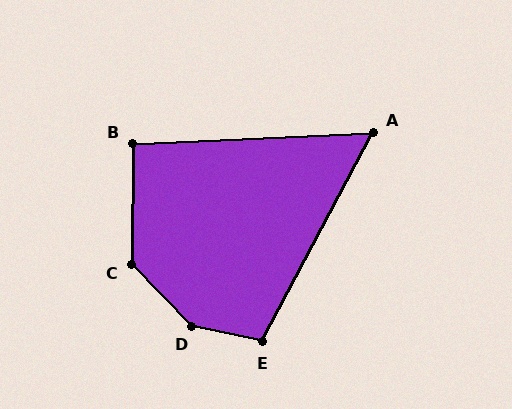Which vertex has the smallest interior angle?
A, at approximately 60 degrees.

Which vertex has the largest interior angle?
D, at approximately 147 degrees.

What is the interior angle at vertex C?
Approximately 136 degrees (obtuse).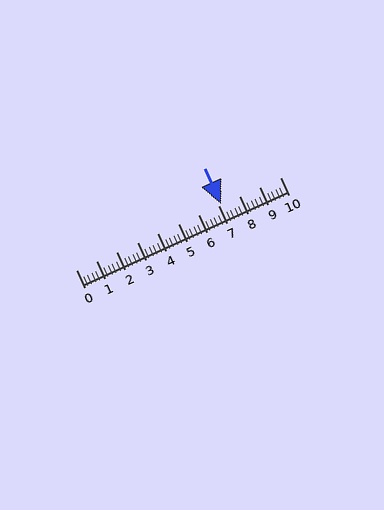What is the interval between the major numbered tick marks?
The major tick marks are spaced 1 units apart.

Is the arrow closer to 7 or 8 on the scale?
The arrow is closer to 7.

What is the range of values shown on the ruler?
The ruler shows values from 0 to 10.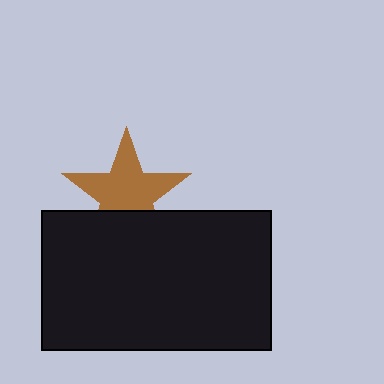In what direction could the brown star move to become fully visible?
The brown star could move up. That would shift it out from behind the black rectangle entirely.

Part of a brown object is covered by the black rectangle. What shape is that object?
It is a star.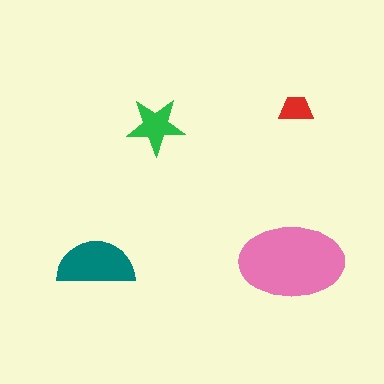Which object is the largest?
The pink ellipse.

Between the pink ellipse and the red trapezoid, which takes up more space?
The pink ellipse.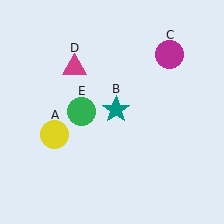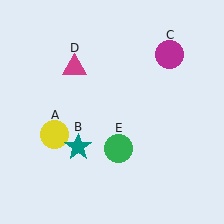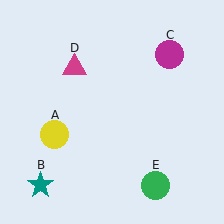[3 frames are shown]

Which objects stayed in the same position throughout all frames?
Yellow circle (object A) and magenta circle (object C) and magenta triangle (object D) remained stationary.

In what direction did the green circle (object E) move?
The green circle (object E) moved down and to the right.